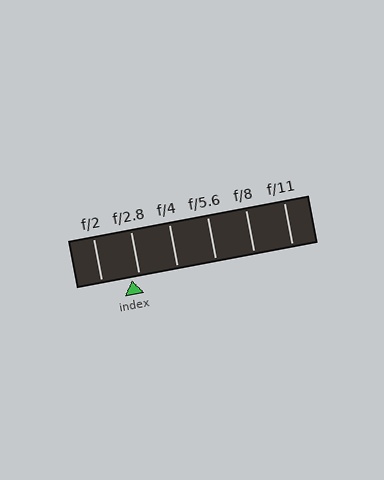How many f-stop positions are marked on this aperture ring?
There are 6 f-stop positions marked.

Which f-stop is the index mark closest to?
The index mark is closest to f/2.8.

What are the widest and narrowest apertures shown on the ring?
The widest aperture shown is f/2 and the narrowest is f/11.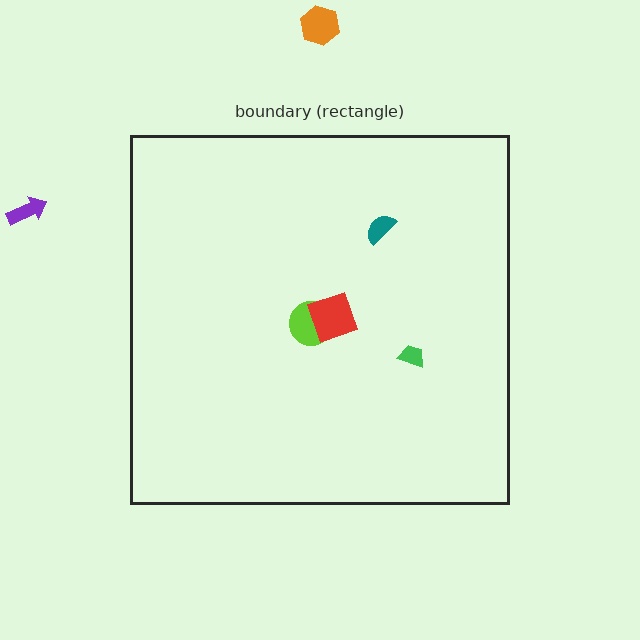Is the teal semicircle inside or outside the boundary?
Inside.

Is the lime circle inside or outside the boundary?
Inside.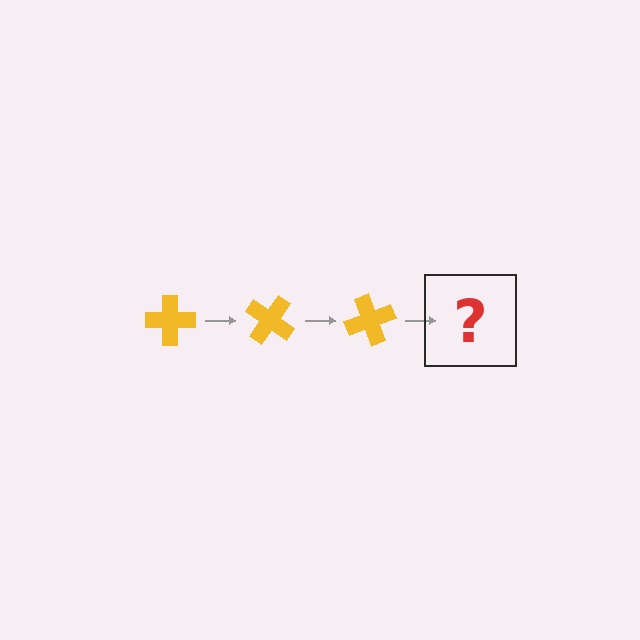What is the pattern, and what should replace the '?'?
The pattern is that the cross rotates 35 degrees each step. The '?' should be a yellow cross rotated 105 degrees.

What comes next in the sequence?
The next element should be a yellow cross rotated 105 degrees.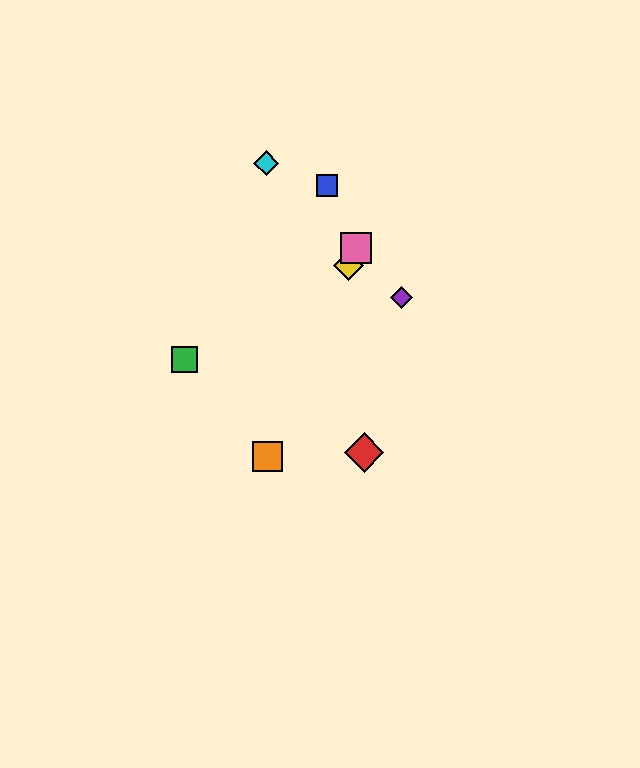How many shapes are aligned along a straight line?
3 shapes (the yellow diamond, the orange square, the pink square) are aligned along a straight line.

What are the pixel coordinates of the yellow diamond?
The yellow diamond is at (348, 266).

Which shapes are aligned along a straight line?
The yellow diamond, the orange square, the pink square are aligned along a straight line.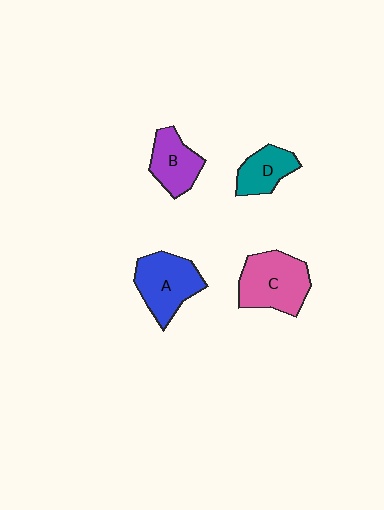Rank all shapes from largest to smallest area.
From largest to smallest: C (pink), A (blue), B (purple), D (teal).